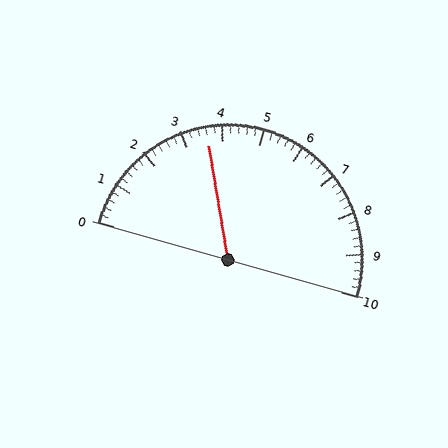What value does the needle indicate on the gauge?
The needle indicates approximately 3.6.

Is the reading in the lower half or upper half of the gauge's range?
The reading is in the lower half of the range (0 to 10).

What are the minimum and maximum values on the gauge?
The gauge ranges from 0 to 10.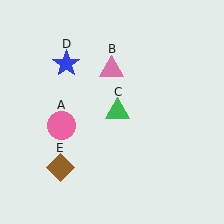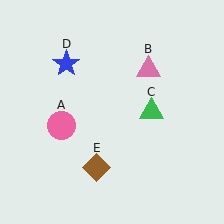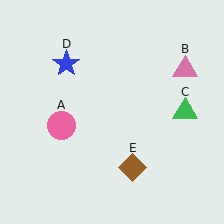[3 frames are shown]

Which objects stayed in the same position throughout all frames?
Pink circle (object A) and blue star (object D) remained stationary.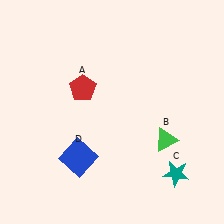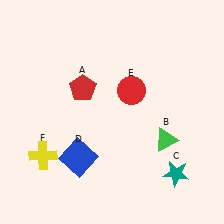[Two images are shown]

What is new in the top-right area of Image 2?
A red circle (E) was added in the top-right area of Image 2.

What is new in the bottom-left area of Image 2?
A yellow cross (F) was added in the bottom-left area of Image 2.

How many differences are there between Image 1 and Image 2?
There are 2 differences between the two images.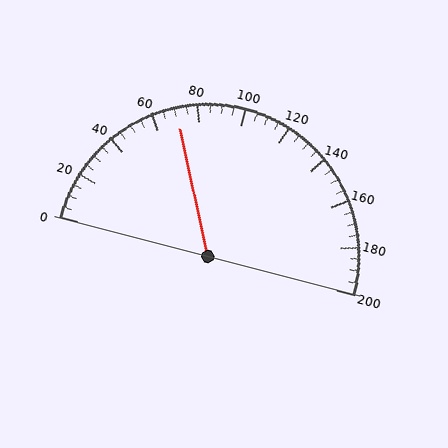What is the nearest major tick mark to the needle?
The nearest major tick mark is 80.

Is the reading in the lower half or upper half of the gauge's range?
The reading is in the lower half of the range (0 to 200).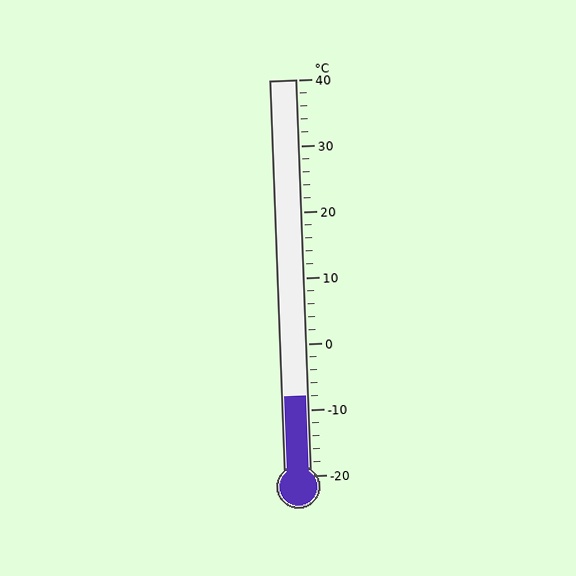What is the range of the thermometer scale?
The thermometer scale ranges from -20°C to 40°C.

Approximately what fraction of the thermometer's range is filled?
The thermometer is filled to approximately 20% of its range.